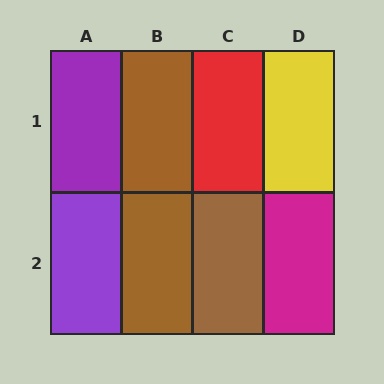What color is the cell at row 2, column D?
Magenta.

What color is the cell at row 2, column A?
Purple.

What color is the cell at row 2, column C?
Brown.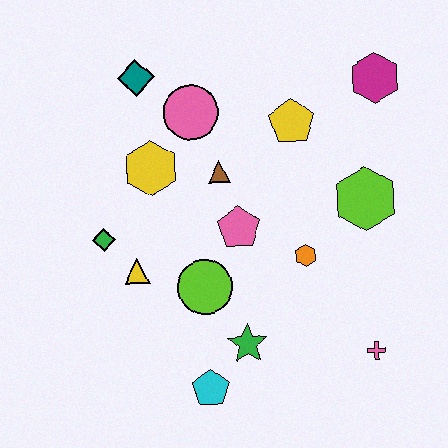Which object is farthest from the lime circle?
The magenta hexagon is farthest from the lime circle.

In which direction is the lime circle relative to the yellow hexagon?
The lime circle is below the yellow hexagon.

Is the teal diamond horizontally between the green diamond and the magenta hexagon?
Yes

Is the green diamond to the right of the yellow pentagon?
No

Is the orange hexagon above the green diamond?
No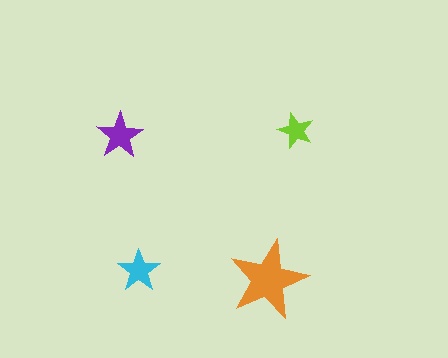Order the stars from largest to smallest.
the orange one, the purple one, the cyan one, the lime one.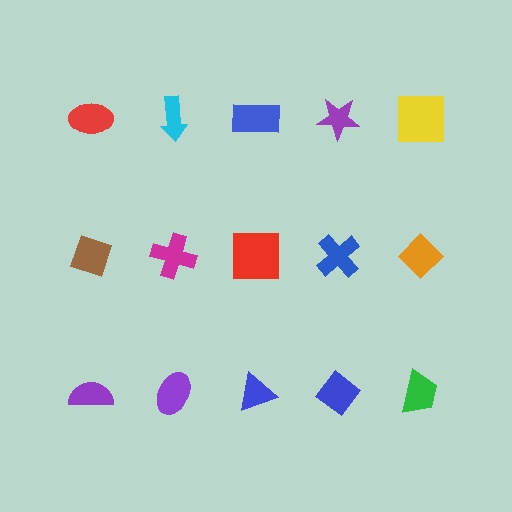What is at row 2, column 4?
A blue cross.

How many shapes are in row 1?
5 shapes.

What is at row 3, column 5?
A green trapezoid.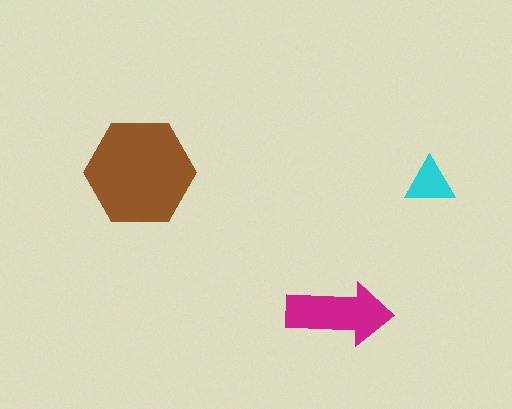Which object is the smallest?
The cyan triangle.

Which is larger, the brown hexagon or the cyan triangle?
The brown hexagon.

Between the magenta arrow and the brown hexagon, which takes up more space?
The brown hexagon.